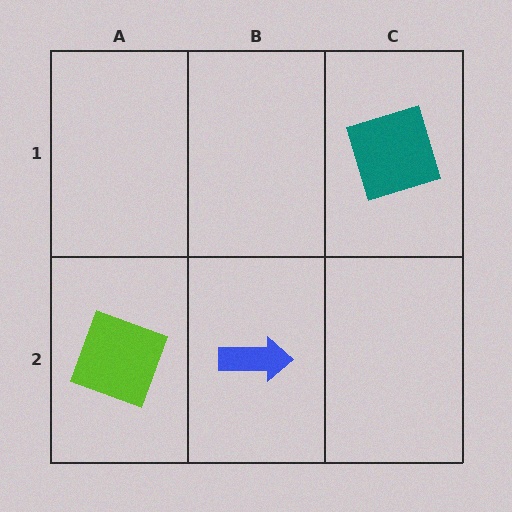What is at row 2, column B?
A blue arrow.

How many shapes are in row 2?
2 shapes.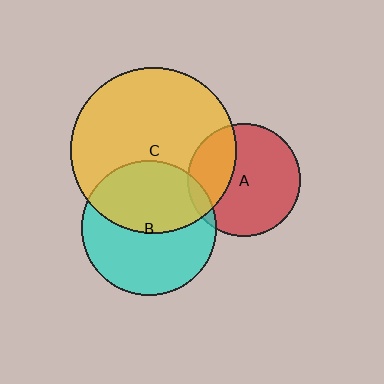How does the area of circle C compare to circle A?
Approximately 2.2 times.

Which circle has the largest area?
Circle C (yellow).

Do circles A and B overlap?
Yes.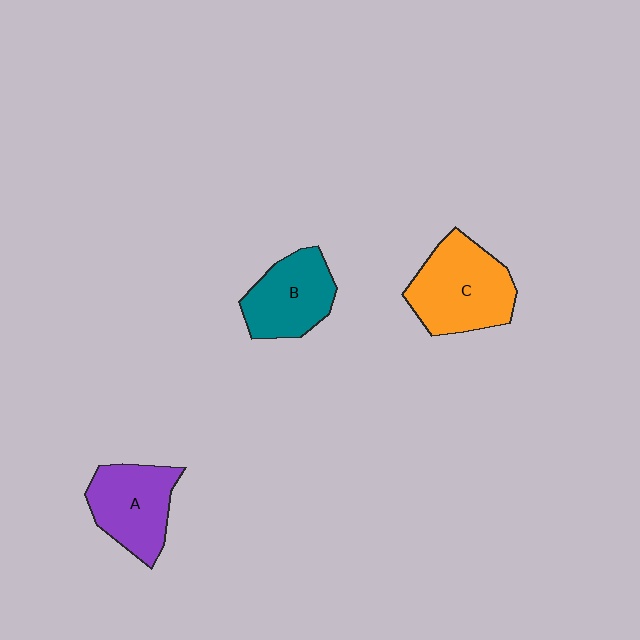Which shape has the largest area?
Shape C (orange).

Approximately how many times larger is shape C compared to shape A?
Approximately 1.2 times.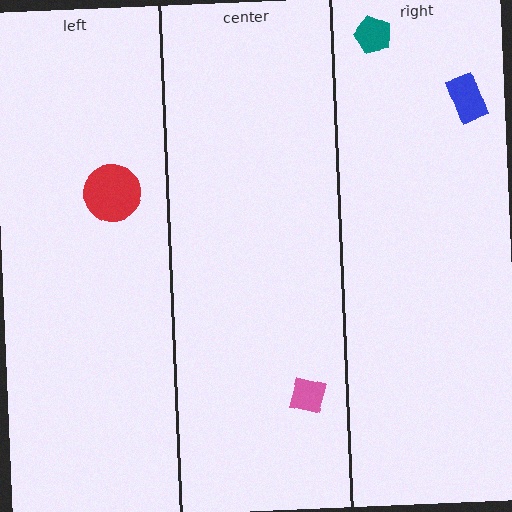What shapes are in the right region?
The teal pentagon, the blue rectangle.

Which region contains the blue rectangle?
The right region.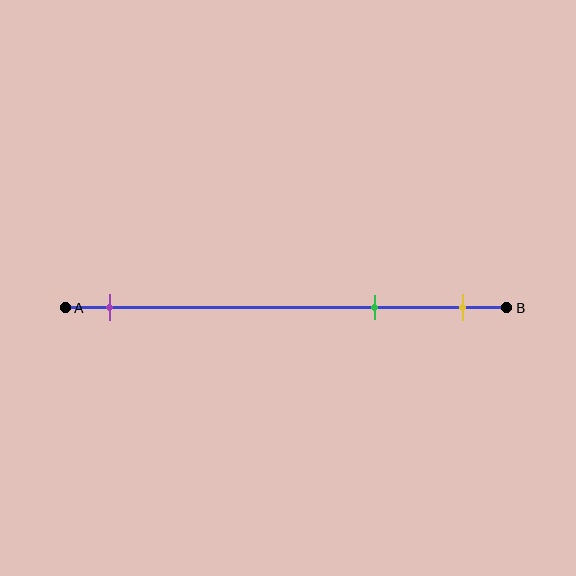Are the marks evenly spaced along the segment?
No, the marks are not evenly spaced.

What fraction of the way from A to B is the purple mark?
The purple mark is approximately 10% (0.1) of the way from A to B.